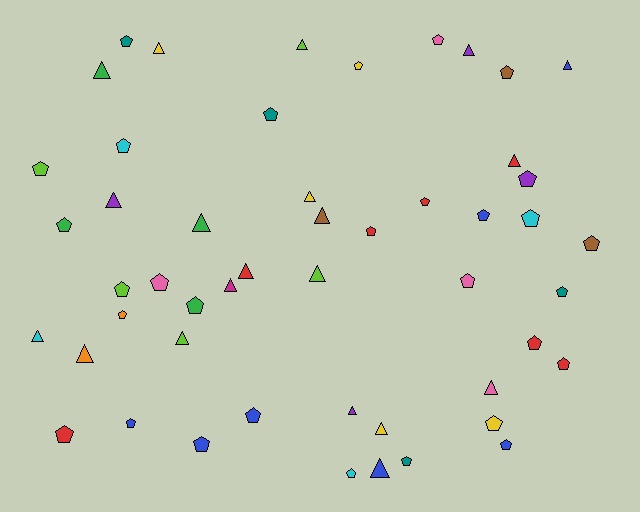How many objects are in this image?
There are 50 objects.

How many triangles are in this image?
There are 20 triangles.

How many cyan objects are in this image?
There are 4 cyan objects.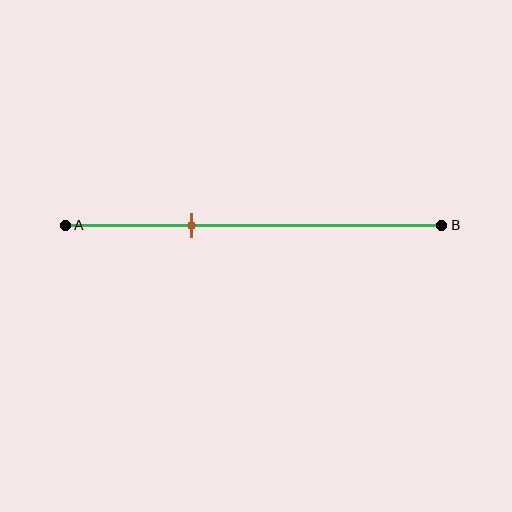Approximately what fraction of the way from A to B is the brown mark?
The brown mark is approximately 35% of the way from A to B.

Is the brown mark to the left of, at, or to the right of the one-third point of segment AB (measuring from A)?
The brown mark is approximately at the one-third point of segment AB.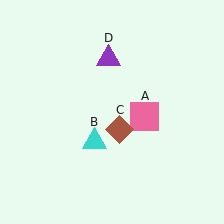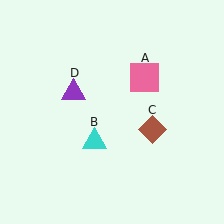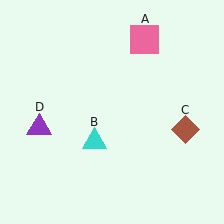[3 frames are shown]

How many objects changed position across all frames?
3 objects changed position: pink square (object A), brown diamond (object C), purple triangle (object D).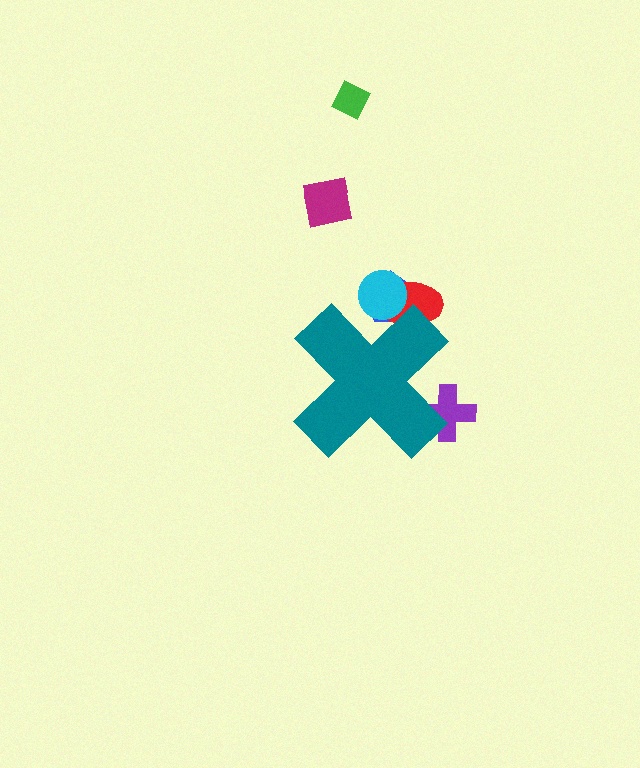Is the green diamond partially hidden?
No, the green diamond is fully visible.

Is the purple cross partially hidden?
Yes, the purple cross is partially hidden behind the teal cross.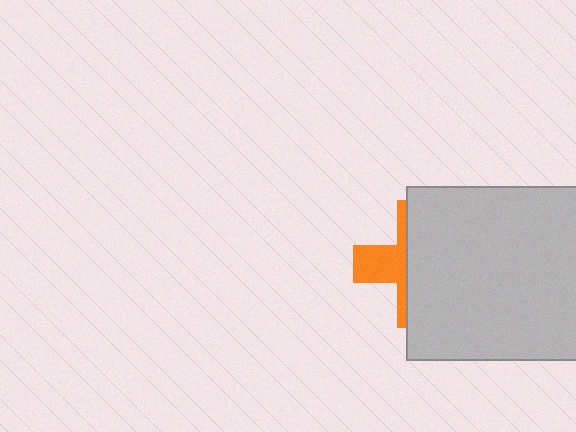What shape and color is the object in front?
The object in front is a light gray square.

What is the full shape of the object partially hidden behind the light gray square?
The partially hidden object is an orange cross.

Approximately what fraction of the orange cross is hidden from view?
Roughly 67% of the orange cross is hidden behind the light gray square.